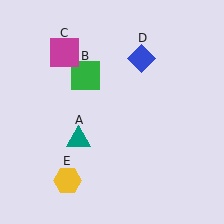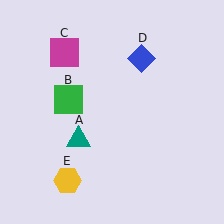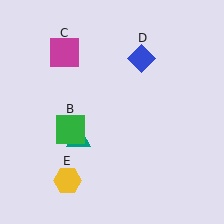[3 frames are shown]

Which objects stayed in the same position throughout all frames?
Teal triangle (object A) and magenta square (object C) and blue diamond (object D) and yellow hexagon (object E) remained stationary.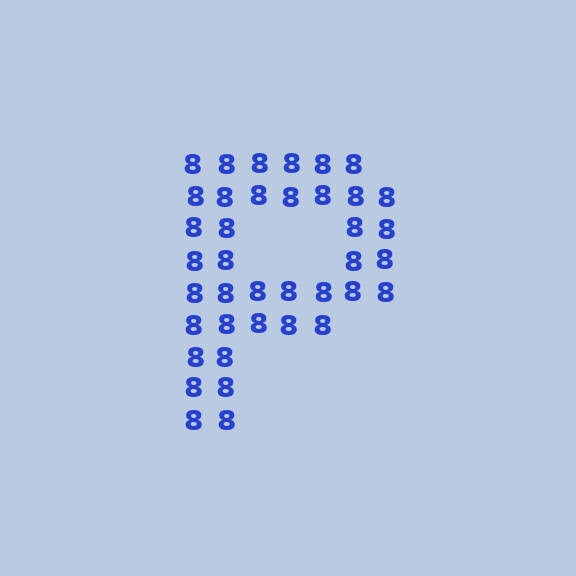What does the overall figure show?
The overall figure shows the letter P.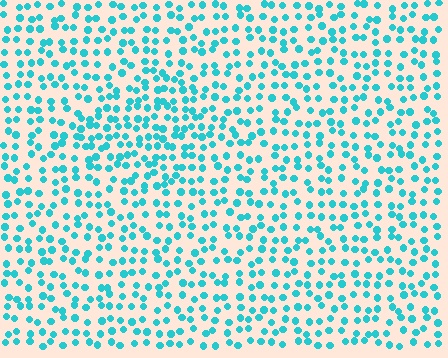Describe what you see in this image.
The image contains small cyan elements arranged at two different densities. A diamond-shaped region is visible where the elements are more densely packed than the surrounding area.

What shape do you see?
I see a diamond.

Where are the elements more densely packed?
The elements are more densely packed inside the diamond boundary.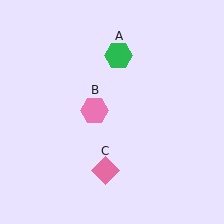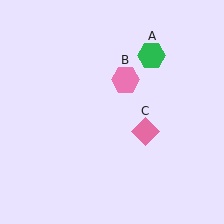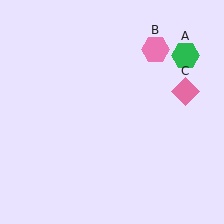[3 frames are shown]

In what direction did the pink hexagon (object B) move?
The pink hexagon (object B) moved up and to the right.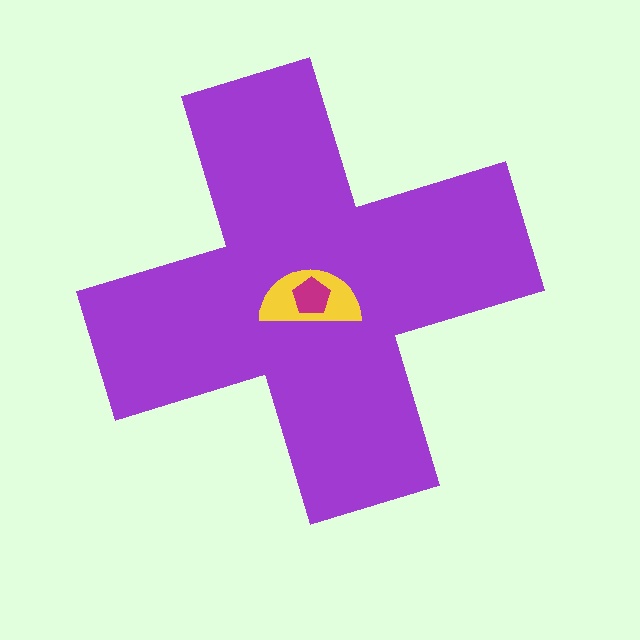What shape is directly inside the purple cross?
The yellow semicircle.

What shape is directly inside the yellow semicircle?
The magenta pentagon.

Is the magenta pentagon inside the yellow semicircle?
Yes.